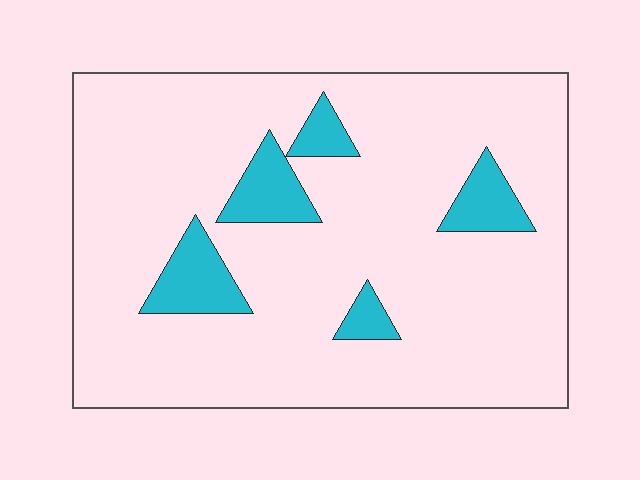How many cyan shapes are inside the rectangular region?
5.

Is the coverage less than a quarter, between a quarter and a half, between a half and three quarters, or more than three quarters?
Less than a quarter.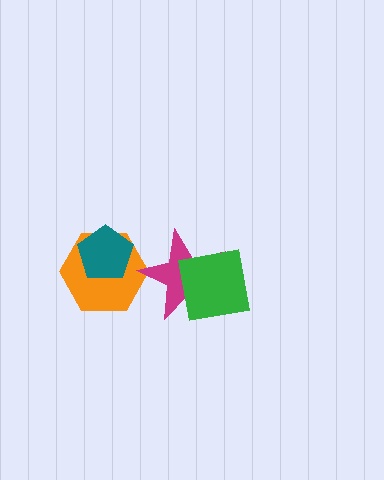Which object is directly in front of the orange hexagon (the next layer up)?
The teal pentagon is directly in front of the orange hexagon.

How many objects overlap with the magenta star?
2 objects overlap with the magenta star.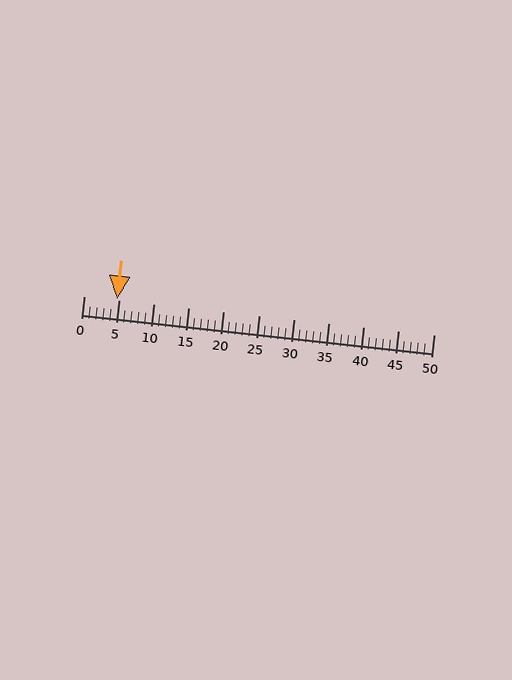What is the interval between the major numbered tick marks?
The major tick marks are spaced 5 units apart.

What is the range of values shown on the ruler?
The ruler shows values from 0 to 50.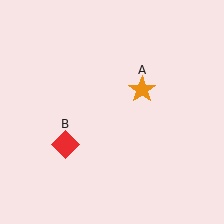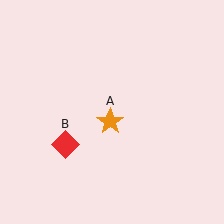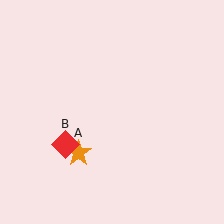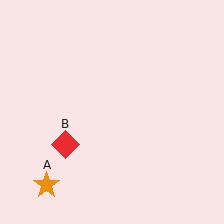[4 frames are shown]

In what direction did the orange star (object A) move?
The orange star (object A) moved down and to the left.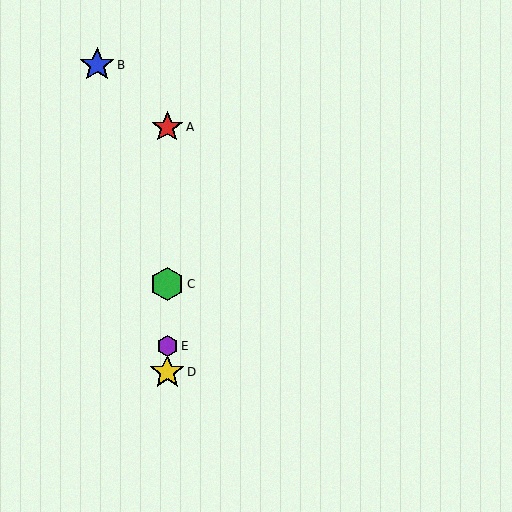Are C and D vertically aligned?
Yes, both are at x≈167.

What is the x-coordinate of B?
Object B is at x≈97.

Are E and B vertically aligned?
No, E is at x≈167 and B is at x≈97.